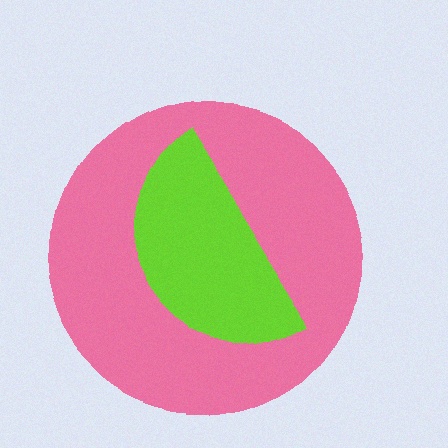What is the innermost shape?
The lime semicircle.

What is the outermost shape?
The pink circle.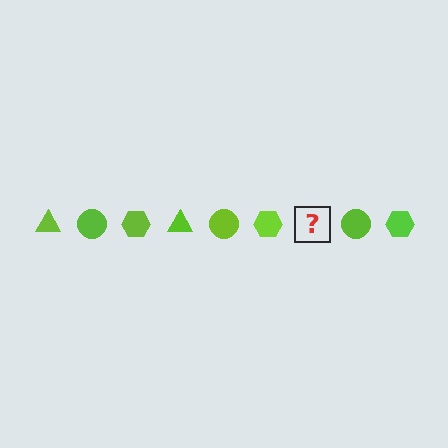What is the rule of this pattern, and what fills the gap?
The rule is that the pattern cycles through triangle, circle, hexagon shapes in lime. The gap should be filled with a lime triangle.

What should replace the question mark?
The question mark should be replaced with a lime triangle.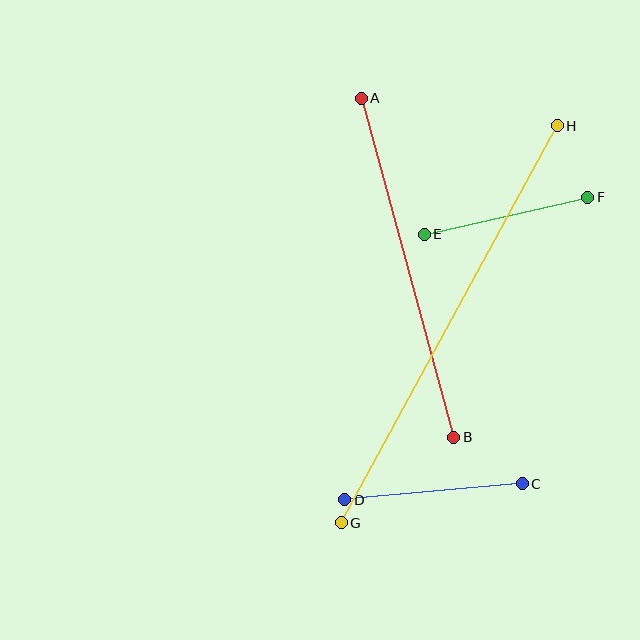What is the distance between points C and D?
The distance is approximately 178 pixels.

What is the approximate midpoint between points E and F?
The midpoint is at approximately (506, 216) pixels.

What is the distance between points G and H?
The distance is approximately 452 pixels.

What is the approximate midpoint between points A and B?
The midpoint is at approximately (407, 268) pixels.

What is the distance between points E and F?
The distance is approximately 168 pixels.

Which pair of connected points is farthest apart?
Points G and H are farthest apart.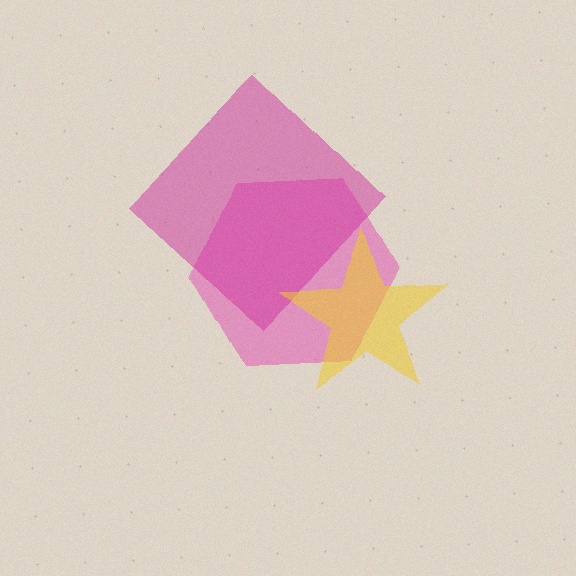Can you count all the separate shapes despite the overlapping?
Yes, there are 3 separate shapes.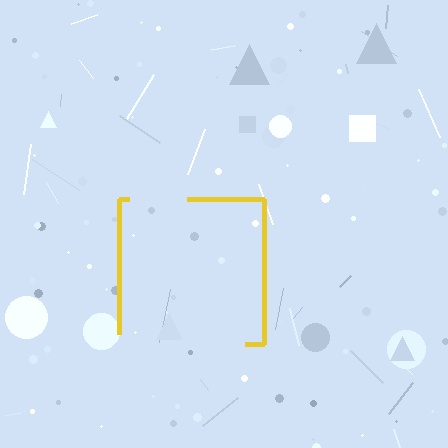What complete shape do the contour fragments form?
The contour fragments form a square.